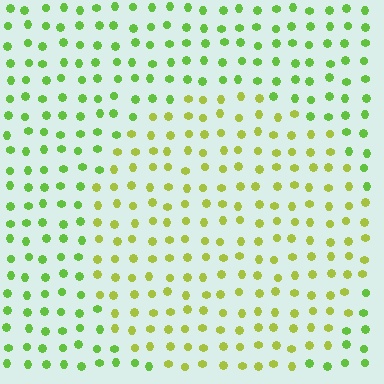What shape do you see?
I see a circle.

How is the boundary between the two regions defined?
The boundary is defined purely by a slight shift in hue (about 31 degrees). Spacing, size, and orientation are identical on both sides.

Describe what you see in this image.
The image is filled with small lime elements in a uniform arrangement. A circle-shaped region is visible where the elements are tinted to a slightly different hue, forming a subtle color boundary.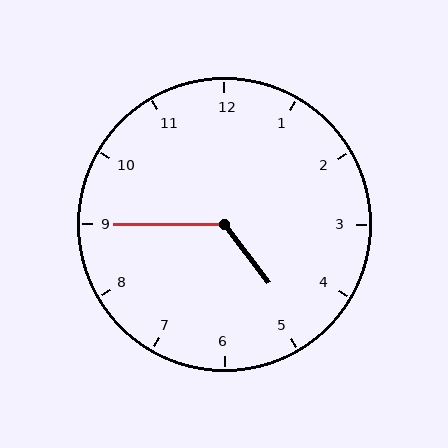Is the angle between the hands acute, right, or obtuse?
It is obtuse.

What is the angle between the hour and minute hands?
Approximately 128 degrees.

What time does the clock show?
4:45.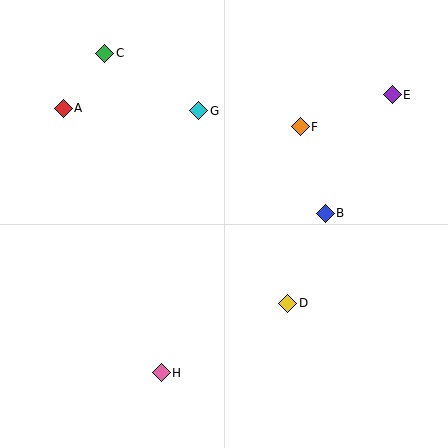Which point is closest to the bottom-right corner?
Point D is closest to the bottom-right corner.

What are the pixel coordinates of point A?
Point A is at (63, 108).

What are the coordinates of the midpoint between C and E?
The midpoint between C and E is at (249, 74).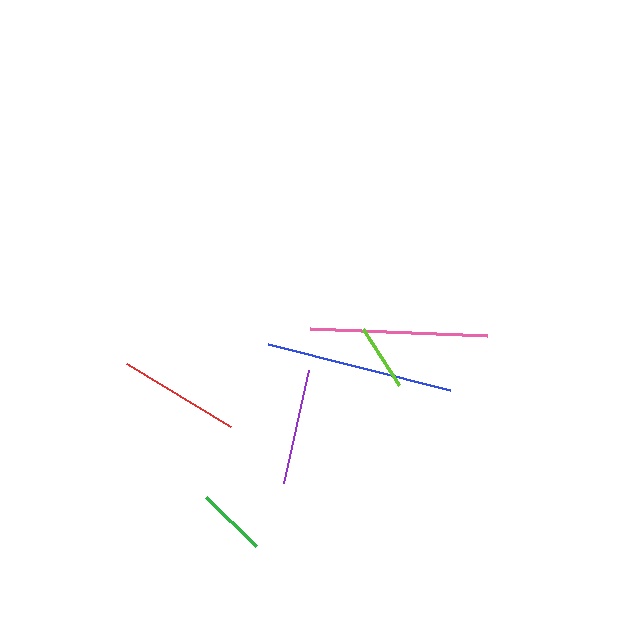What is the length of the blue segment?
The blue segment is approximately 188 pixels long.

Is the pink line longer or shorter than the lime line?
The pink line is longer than the lime line.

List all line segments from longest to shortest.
From longest to shortest: blue, pink, red, purple, green, lime.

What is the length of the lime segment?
The lime segment is approximately 67 pixels long.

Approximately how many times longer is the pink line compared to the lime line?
The pink line is approximately 2.7 times the length of the lime line.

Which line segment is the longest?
The blue line is the longest at approximately 188 pixels.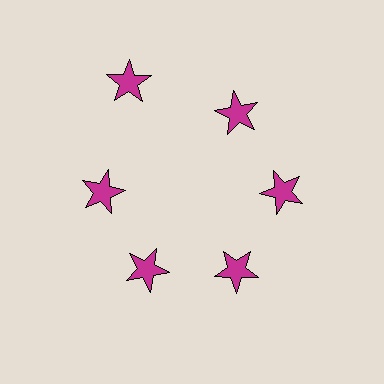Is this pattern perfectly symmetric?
No. The 6 magenta stars are arranged in a ring, but one element near the 11 o'clock position is pushed outward from the center, breaking the 6-fold rotational symmetry.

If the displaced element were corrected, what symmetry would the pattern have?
It would have 6-fold rotational symmetry — the pattern would map onto itself every 60 degrees.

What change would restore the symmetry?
The symmetry would be restored by moving it inward, back onto the ring so that all 6 stars sit at equal angles and equal distance from the center.